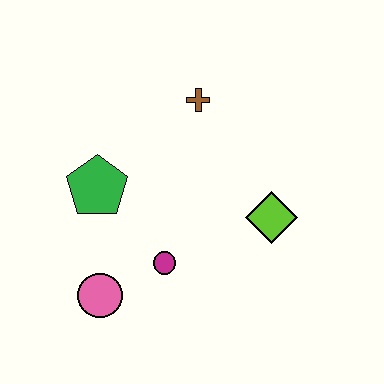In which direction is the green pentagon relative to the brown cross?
The green pentagon is to the left of the brown cross.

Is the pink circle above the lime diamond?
No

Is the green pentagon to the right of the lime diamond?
No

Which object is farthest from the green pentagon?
The lime diamond is farthest from the green pentagon.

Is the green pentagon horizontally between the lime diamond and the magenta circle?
No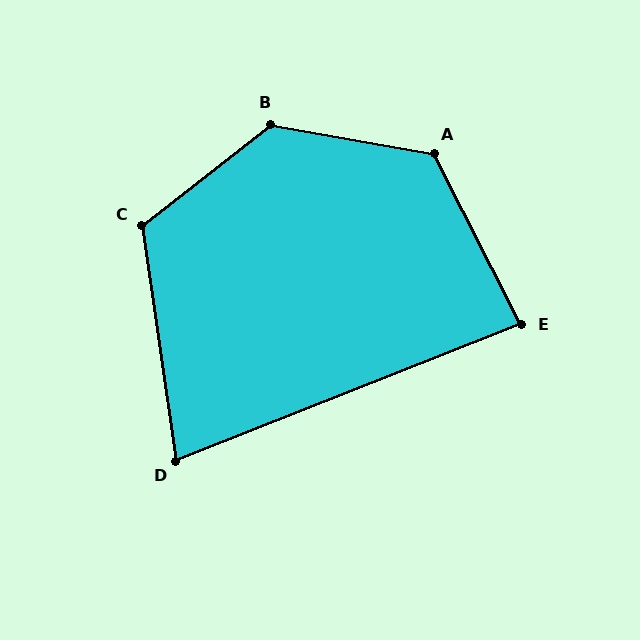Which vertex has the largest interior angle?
B, at approximately 132 degrees.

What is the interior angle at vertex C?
Approximately 120 degrees (obtuse).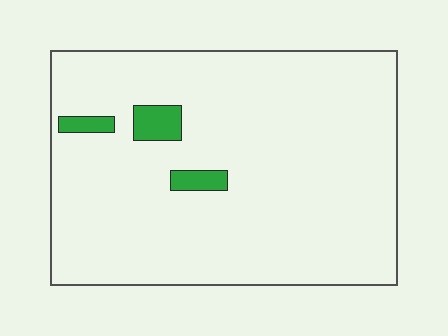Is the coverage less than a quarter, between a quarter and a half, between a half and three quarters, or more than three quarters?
Less than a quarter.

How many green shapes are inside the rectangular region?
3.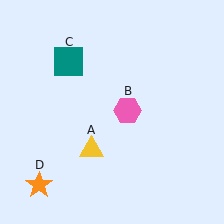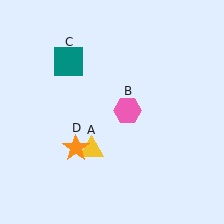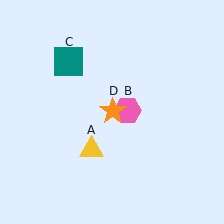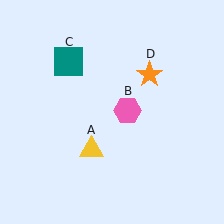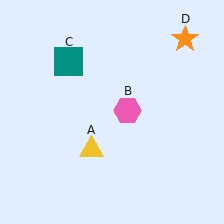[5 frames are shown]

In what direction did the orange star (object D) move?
The orange star (object D) moved up and to the right.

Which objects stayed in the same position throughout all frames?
Yellow triangle (object A) and pink hexagon (object B) and teal square (object C) remained stationary.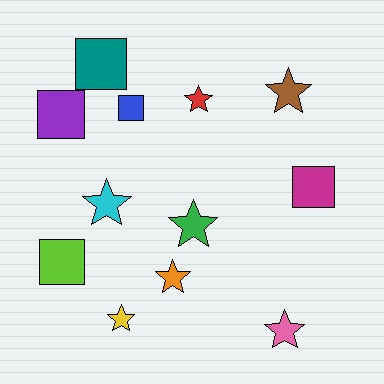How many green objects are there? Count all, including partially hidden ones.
There is 1 green object.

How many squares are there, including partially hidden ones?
There are 5 squares.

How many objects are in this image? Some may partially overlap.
There are 12 objects.